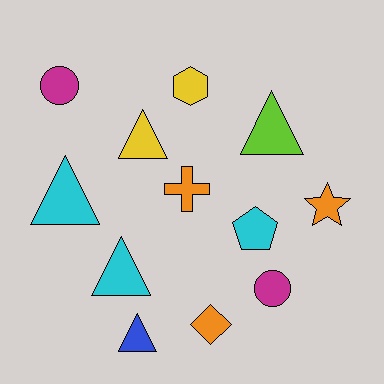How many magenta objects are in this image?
There are 2 magenta objects.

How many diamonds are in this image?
There is 1 diamond.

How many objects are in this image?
There are 12 objects.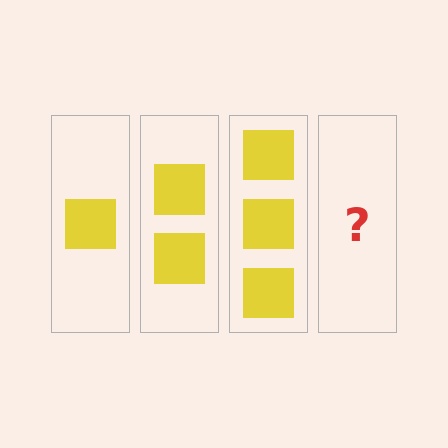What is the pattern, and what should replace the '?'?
The pattern is that each step adds one more square. The '?' should be 4 squares.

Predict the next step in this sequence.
The next step is 4 squares.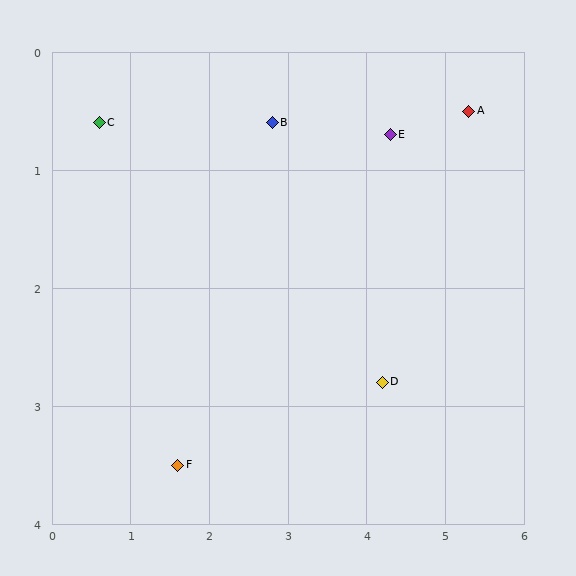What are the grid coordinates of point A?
Point A is at approximately (5.3, 0.5).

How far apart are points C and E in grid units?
Points C and E are about 3.7 grid units apart.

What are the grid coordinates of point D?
Point D is at approximately (4.2, 2.8).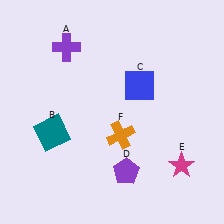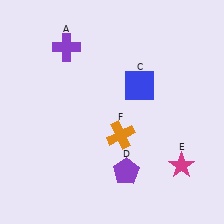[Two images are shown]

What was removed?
The teal square (B) was removed in Image 2.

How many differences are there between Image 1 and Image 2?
There is 1 difference between the two images.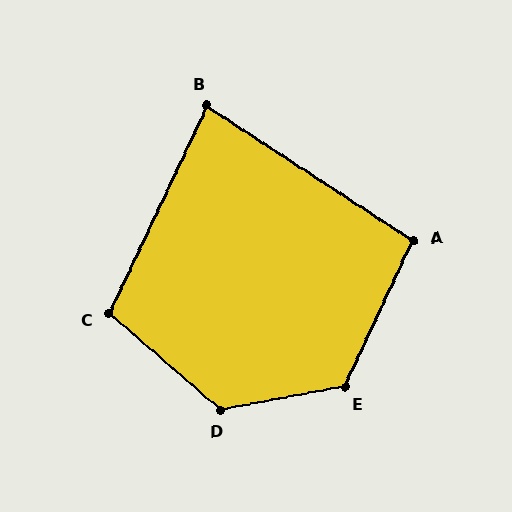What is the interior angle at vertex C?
Approximately 105 degrees (obtuse).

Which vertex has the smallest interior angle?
B, at approximately 82 degrees.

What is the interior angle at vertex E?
Approximately 126 degrees (obtuse).